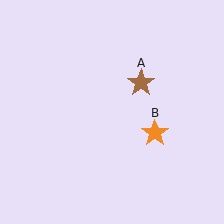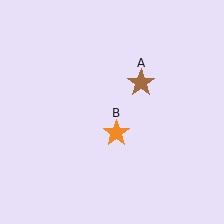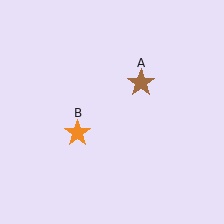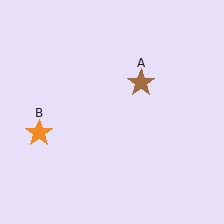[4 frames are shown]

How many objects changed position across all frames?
1 object changed position: orange star (object B).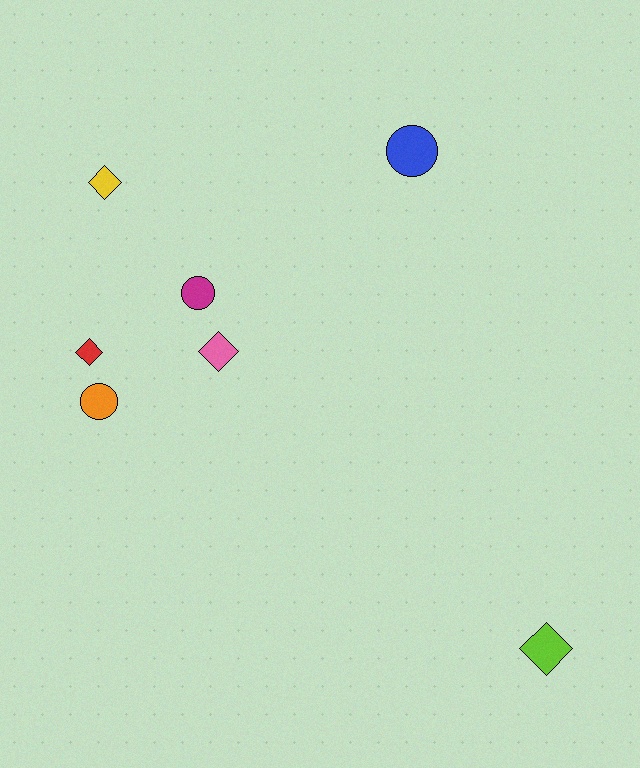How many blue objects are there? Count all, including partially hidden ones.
There is 1 blue object.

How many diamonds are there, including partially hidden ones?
There are 4 diamonds.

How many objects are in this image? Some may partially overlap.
There are 7 objects.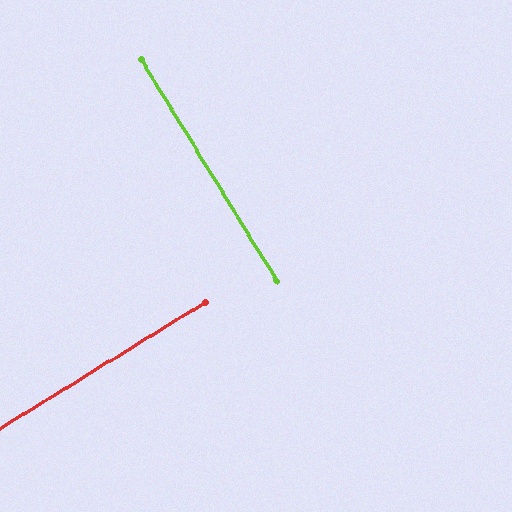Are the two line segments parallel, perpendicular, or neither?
Perpendicular — they meet at approximately 90°.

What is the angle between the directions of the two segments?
Approximately 90 degrees.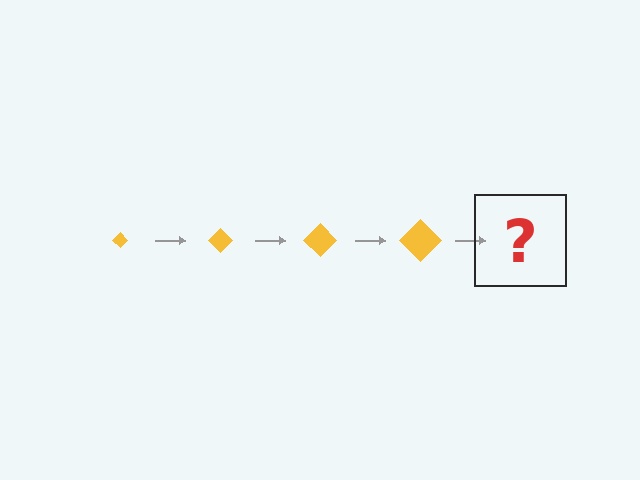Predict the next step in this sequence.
The next step is a yellow diamond, larger than the previous one.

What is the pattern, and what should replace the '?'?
The pattern is that the diamond gets progressively larger each step. The '?' should be a yellow diamond, larger than the previous one.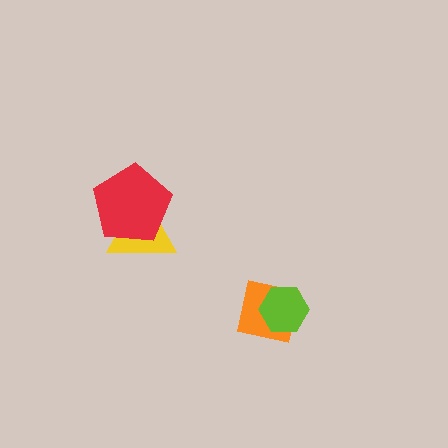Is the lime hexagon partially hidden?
No, no other shape covers it.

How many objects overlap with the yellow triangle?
1 object overlaps with the yellow triangle.